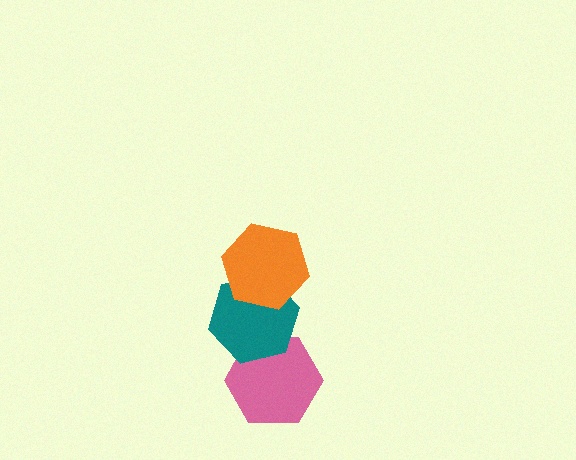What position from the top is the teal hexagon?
The teal hexagon is 2nd from the top.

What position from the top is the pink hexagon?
The pink hexagon is 3rd from the top.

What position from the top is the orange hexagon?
The orange hexagon is 1st from the top.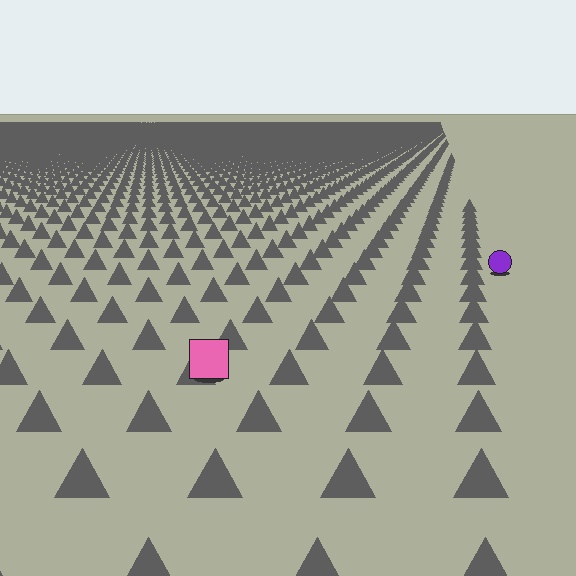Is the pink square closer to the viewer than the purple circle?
Yes. The pink square is closer — you can tell from the texture gradient: the ground texture is coarser near it.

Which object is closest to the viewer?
The pink square is closest. The texture marks near it are larger and more spread out.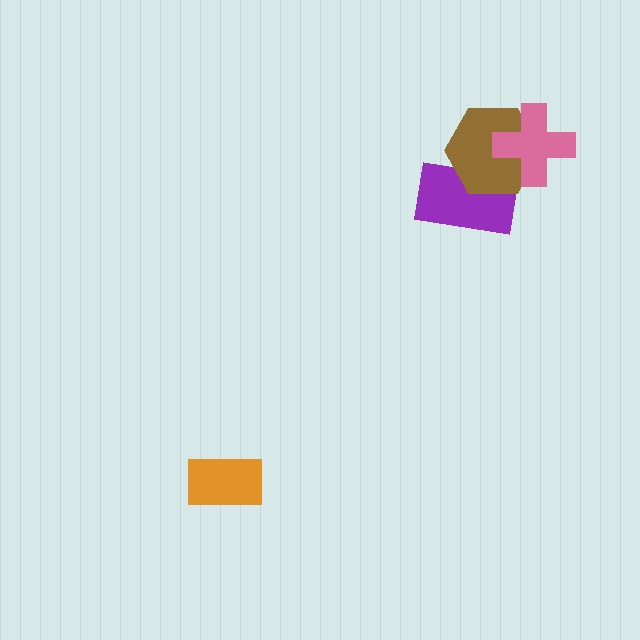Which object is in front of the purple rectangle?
The brown hexagon is in front of the purple rectangle.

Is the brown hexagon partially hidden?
Yes, it is partially covered by another shape.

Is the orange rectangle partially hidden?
No, no other shape covers it.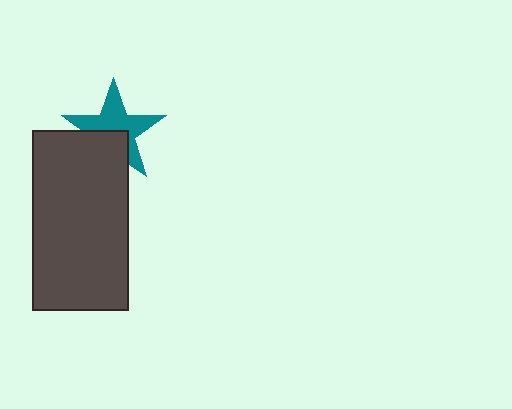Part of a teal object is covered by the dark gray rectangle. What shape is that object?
It is a star.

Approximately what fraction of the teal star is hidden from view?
Roughly 39% of the teal star is hidden behind the dark gray rectangle.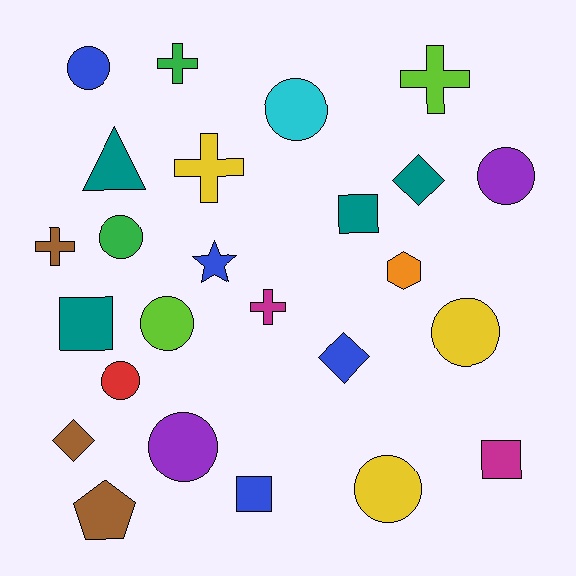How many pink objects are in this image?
There are no pink objects.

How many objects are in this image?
There are 25 objects.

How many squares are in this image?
There are 4 squares.